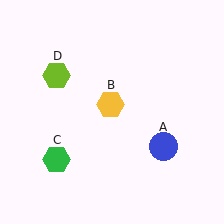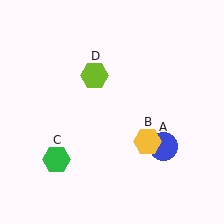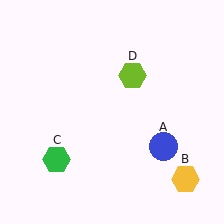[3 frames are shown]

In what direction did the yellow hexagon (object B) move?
The yellow hexagon (object B) moved down and to the right.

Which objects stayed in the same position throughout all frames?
Blue circle (object A) and green hexagon (object C) remained stationary.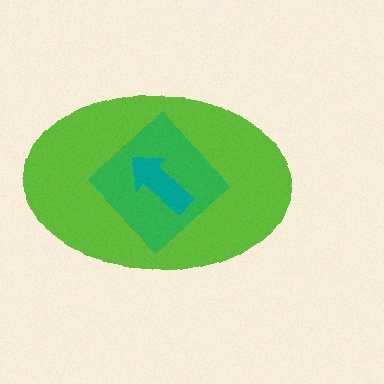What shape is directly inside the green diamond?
The teal arrow.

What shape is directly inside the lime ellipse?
The green diamond.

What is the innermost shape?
The teal arrow.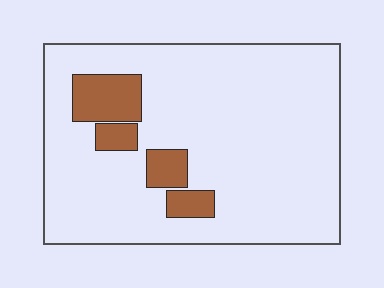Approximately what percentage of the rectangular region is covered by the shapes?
Approximately 15%.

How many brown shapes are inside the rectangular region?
4.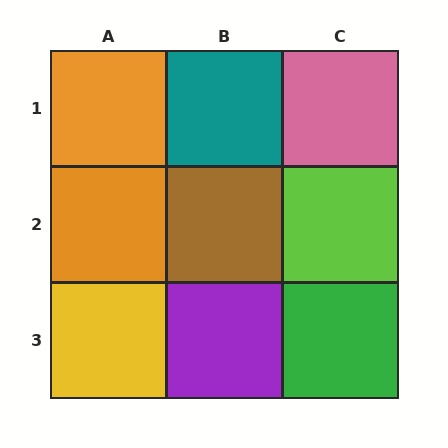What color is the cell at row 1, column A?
Orange.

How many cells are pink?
1 cell is pink.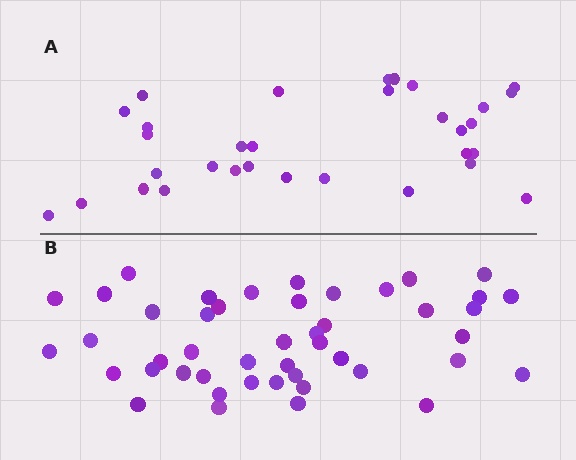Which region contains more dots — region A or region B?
Region B (the bottom region) has more dots.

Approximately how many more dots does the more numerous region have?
Region B has approximately 15 more dots than region A.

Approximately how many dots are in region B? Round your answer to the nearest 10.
About 50 dots. (The exact count is 46, which rounds to 50.)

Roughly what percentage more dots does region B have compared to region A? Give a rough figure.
About 45% more.